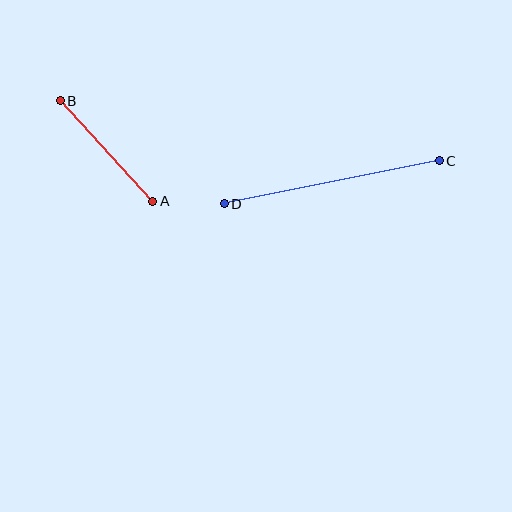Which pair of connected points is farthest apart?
Points C and D are farthest apart.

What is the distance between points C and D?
The distance is approximately 219 pixels.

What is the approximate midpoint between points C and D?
The midpoint is at approximately (332, 182) pixels.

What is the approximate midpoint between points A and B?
The midpoint is at approximately (106, 151) pixels.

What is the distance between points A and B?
The distance is approximately 137 pixels.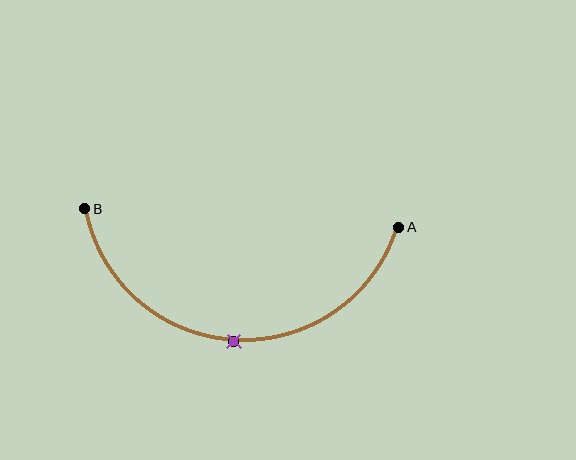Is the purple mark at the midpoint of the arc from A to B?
Yes. The purple mark lies on the arc at equal arc-length from both A and B — it is the arc midpoint.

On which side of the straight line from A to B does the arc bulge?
The arc bulges below the straight line connecting A and B.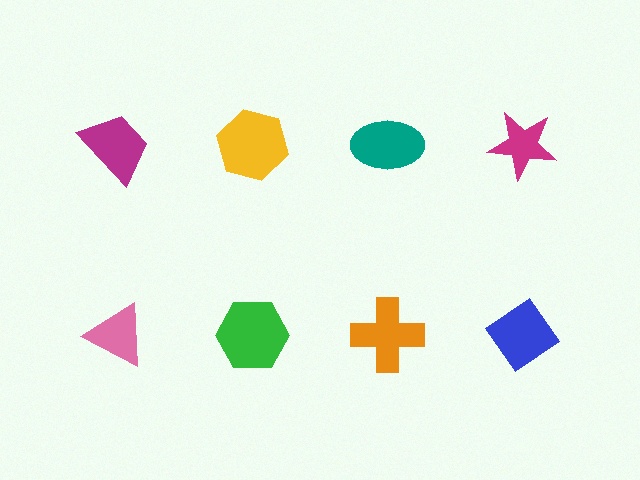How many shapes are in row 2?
4 shapes.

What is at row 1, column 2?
A yellow hexagon.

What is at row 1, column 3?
A teal ellipse.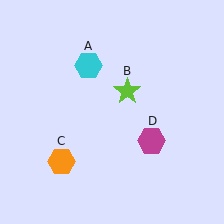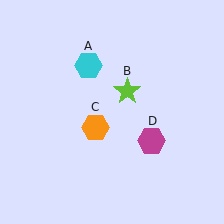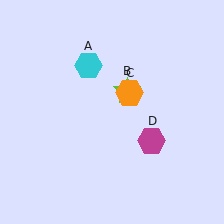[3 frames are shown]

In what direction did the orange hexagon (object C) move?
The orange hexagon (object C) moved up and to the right.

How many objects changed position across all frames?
1 object changed position: orange hexagon (object C).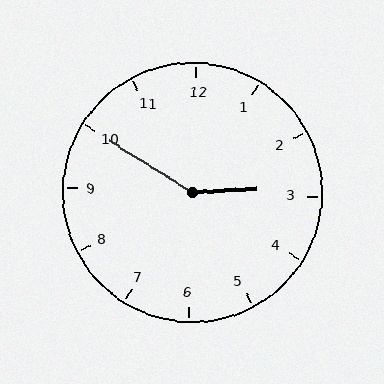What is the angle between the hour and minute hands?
Approximately 145 degrees.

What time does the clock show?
2:50.